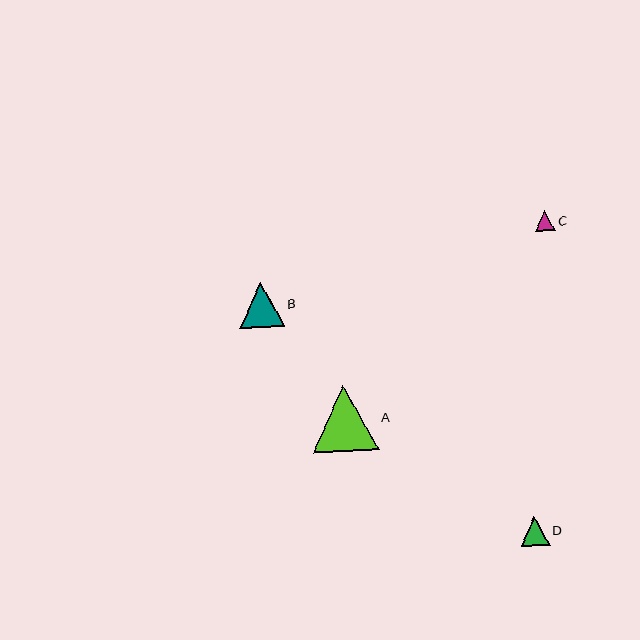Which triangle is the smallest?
Triangle C is the smallest with a size of approximately 20 pixels.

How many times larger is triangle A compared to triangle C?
Triangle A is approximately 3.3 times the size of triangle C.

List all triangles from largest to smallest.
From largest to smallest: A, B, D, C.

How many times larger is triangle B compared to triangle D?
Triangle B is approximately 1.5 times the size of triangle D.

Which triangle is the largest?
Triangle A is the largest with a size of approximately 66 pixels.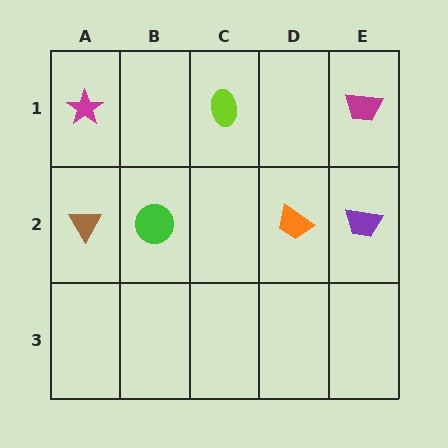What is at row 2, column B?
A green circle.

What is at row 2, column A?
A brown triangle.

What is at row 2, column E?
A purple trapezoid.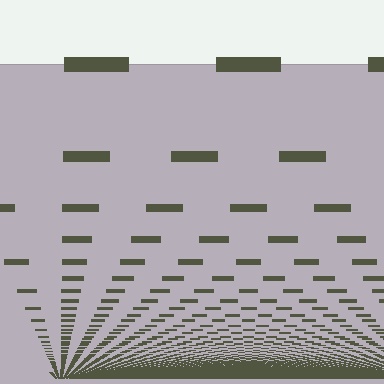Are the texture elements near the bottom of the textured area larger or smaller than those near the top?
Smaller. The gradient is inverted — elements near the bottom are smaller and denser.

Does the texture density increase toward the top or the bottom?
Density increases toward the bottom.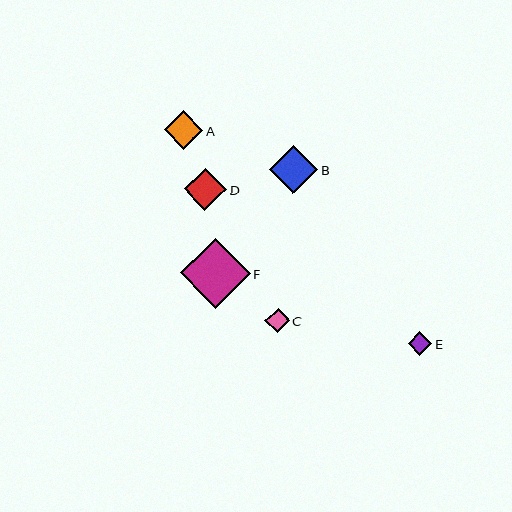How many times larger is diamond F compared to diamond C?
Diamond F is approximately 2.9 times the size of diamond C.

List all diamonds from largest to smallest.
From largest to smallest: F, B, D, A, C, E.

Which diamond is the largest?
Diamond F is the largest with a size of approximately 70 pixels.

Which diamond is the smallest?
Diamond E is the smallest with a size of approximately 24 pixels.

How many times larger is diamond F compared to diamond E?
Diamond F is approximately 2.9 times the size of diamond E.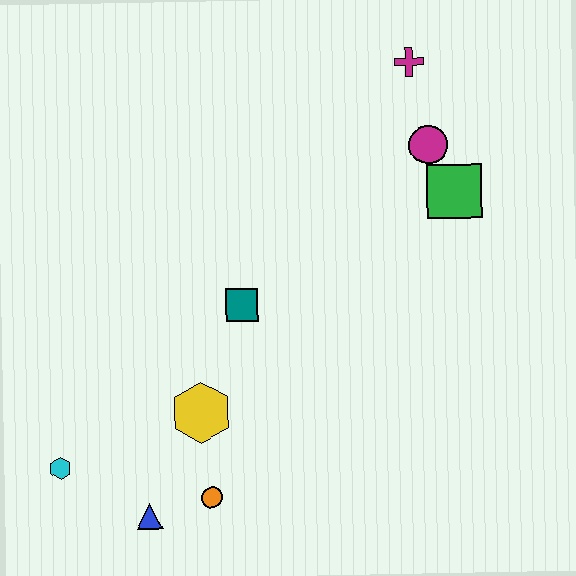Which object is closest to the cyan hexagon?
The blue triangle is closest to the cyan hexagon.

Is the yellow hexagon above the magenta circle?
No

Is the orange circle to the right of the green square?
No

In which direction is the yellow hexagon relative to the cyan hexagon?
The yellow hexagon is to the right of the cyan hexagon.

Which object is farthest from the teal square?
The magenta cross is farthest from the teal square.